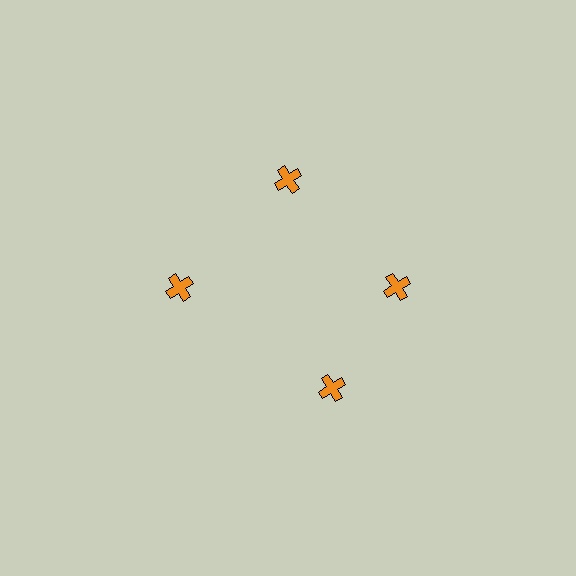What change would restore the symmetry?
The symmetry would be restored by rotating it back into even spacing with its neighbors so that all 4 crosses sit at equal angles and equal distance from the center.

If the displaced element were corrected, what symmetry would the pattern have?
It would have 4-fold rotational symmetry — the pattern would map onto itself every 90 degrees.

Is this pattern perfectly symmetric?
No. The 4 orange crosses are arranged in a ring, but one element near the 6 o'clock position is rotated out of alignment along the ring, breaking the 4-fold rotational symmetry.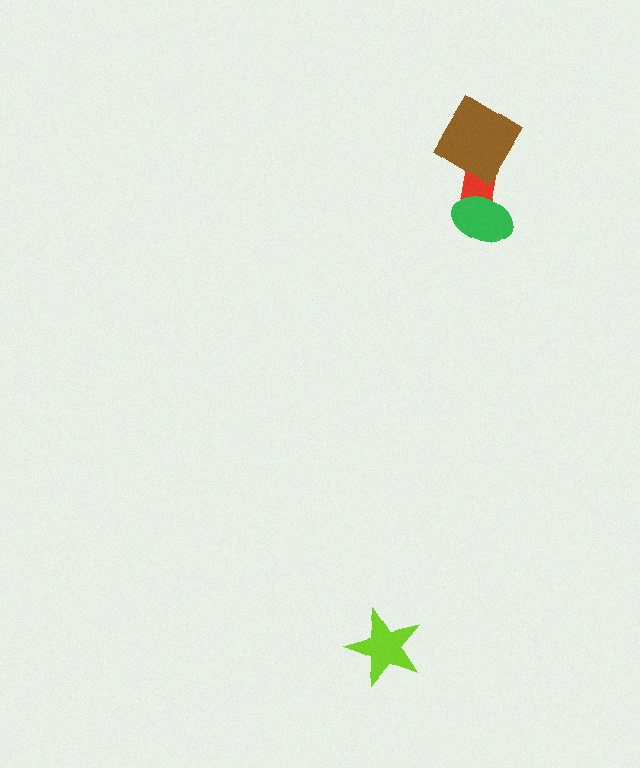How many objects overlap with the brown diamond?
1 object overlaps with the brown diamond.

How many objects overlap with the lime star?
0 objects overlap with the lime star.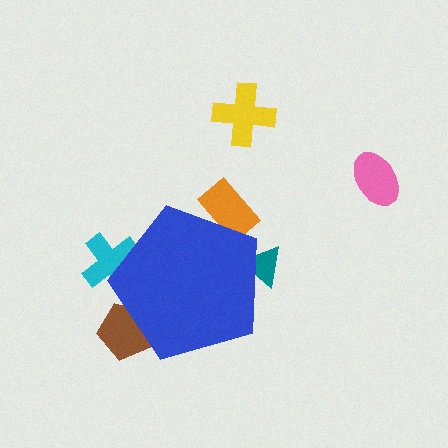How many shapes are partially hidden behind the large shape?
4 shapes are partially hidden.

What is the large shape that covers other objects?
A blue pentagon.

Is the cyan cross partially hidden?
Yes, the cyan cross is partially hidden behind the blue pentagon.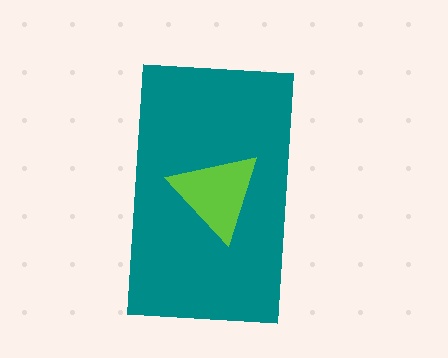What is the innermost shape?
The lime triangle.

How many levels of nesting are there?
2.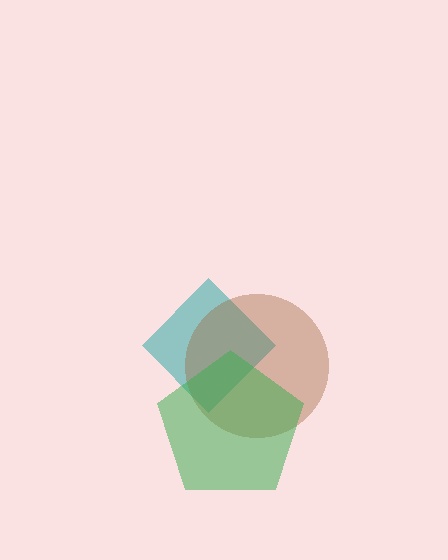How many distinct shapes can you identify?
There are 3 distinct shapes: a teal diamond, a brown circle, a green pentagon.